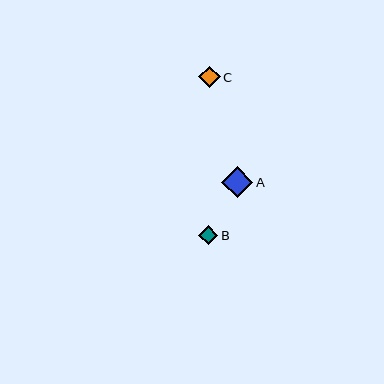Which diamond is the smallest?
Diamond B is the smallest with a size of approximately 19 pixels.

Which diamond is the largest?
Diamond A is the largest with a size of approximately 31 pixels.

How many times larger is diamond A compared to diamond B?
Diamond A is approximately 1.6 times the size of diamond B.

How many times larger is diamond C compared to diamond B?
Diamond C is approximately 1.1 times the size of diamond B.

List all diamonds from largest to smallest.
From largest to smallest: A, C, B.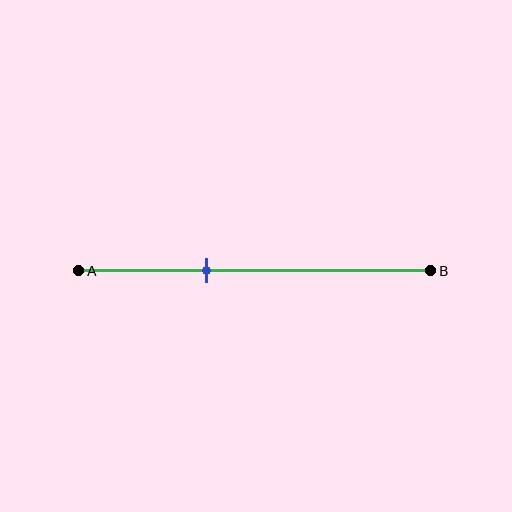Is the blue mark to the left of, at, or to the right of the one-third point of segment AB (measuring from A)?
The blue mark is to the right of the one-third point of segment AB.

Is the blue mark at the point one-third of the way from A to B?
No, the mark is at about 35% from A, not at the 33% one-third point.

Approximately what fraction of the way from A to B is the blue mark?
The blue mark is approximately 35% of the way from A to B.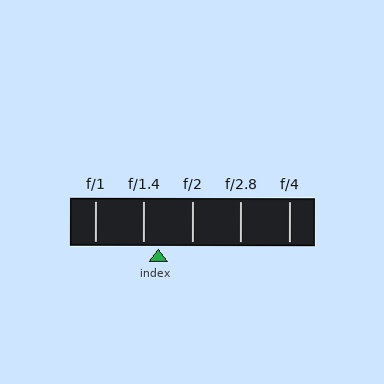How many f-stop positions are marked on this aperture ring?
There are 5 f-stop positions marked.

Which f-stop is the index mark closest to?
The index mark is closest to f/1.4.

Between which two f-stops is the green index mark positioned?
The index mark is between f/1.4 and f/2.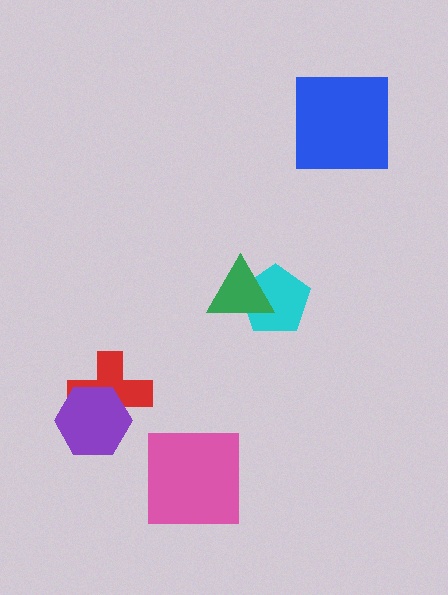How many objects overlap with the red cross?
1 object overlaps with the red cross.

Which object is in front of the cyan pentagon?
The green triangle is in front of the cyan pentagon.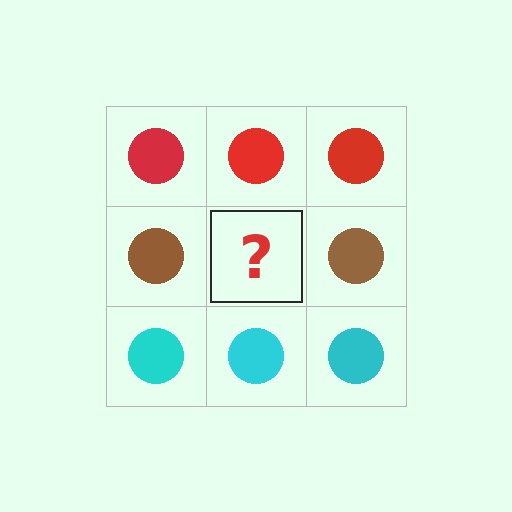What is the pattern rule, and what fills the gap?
The rule is that each row has a consistent color. The gap should be filled with a brown circle.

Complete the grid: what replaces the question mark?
The question mark should be replaced with a brown circle.